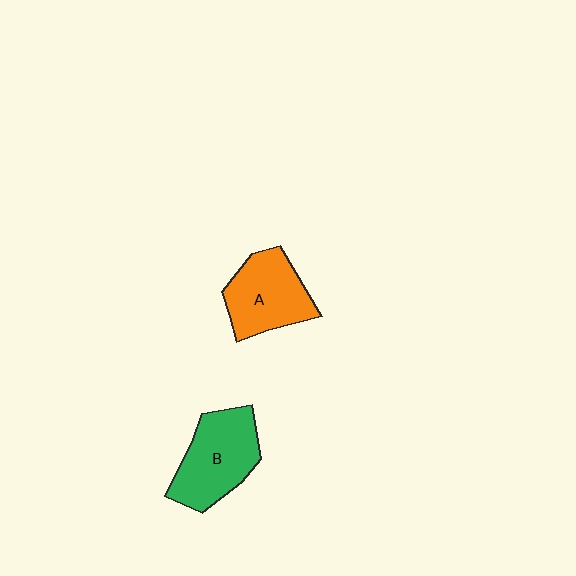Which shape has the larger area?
Shape B (green).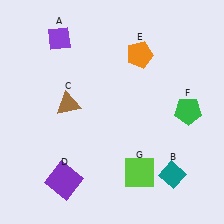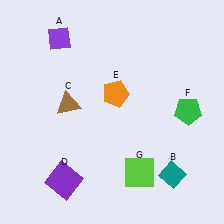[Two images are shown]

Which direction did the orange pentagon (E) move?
The orange pentagon (E) moved down.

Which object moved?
The orange pentagon (E) moved down.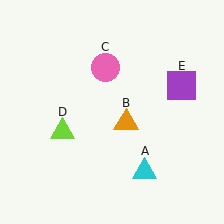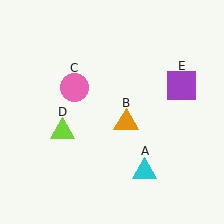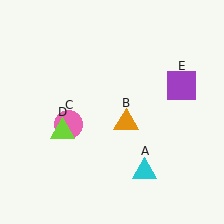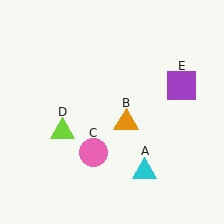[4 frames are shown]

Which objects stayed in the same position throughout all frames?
Cyan triangle (object A) and orange triangle (object B) and lime triangle (object D) and purple square (object E) remained stationary.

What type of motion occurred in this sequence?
The pink circle (object C) rotated counterclockwise around the center of the scene.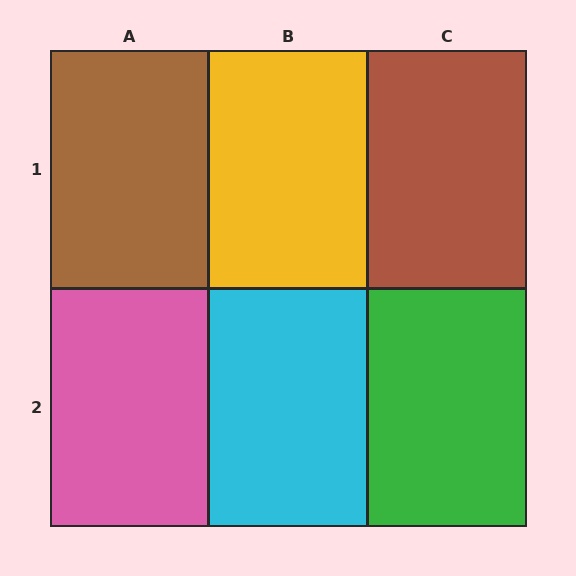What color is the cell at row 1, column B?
Yellow.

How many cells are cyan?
1 cell is cyan.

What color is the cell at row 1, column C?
Brown.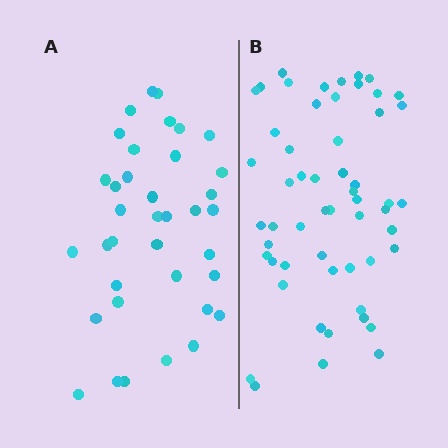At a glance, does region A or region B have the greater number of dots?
Region B (the right region) has more dots.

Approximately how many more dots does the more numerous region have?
Region B has approximately 20 more dots than region A.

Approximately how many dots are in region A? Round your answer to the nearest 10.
About 40 dots. (The exact count is 37, which rounds to 40.)